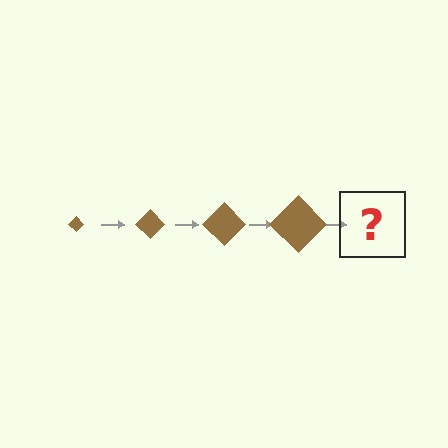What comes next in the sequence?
The next element should be a brown diamond, larger than the previous one.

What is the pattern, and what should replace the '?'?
The pattern is that the diamond gets progressively larger each step. The '?' should be a brown diamond, larger than the previous one.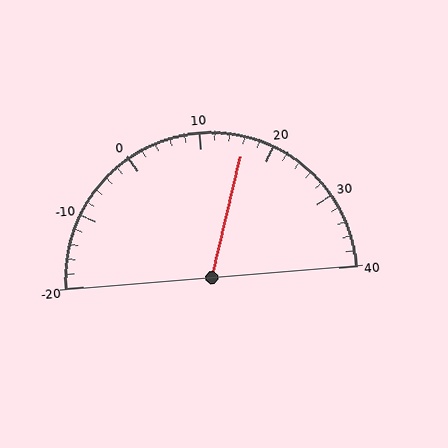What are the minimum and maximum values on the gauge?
The gauge ranges from -20 to 40.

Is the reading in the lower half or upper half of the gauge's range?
The reading is in the upper half of the range (-20 to 40).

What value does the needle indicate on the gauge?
The needle indicates approximately 16.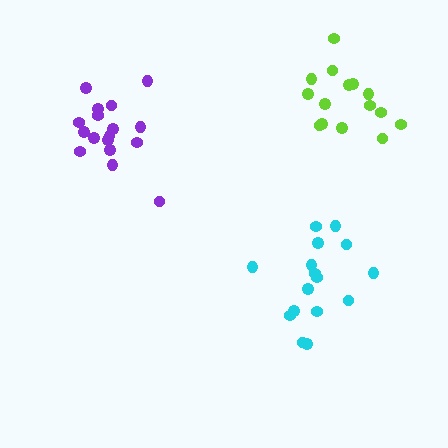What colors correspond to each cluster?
The clusters are colored: cyan, purple, lime.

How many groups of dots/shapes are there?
There are 3 groups.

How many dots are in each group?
Group 1: 16 dots, Group 2: 17 dots, Group 3: 15 dots (48 total).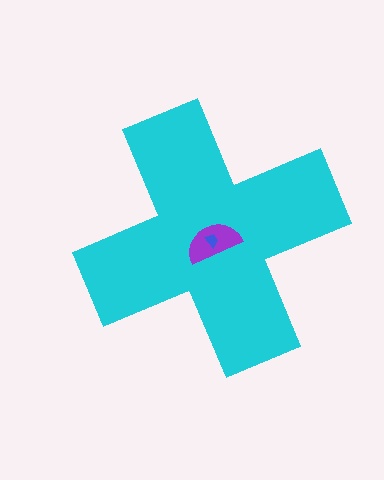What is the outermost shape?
The cyan cross.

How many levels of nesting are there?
3.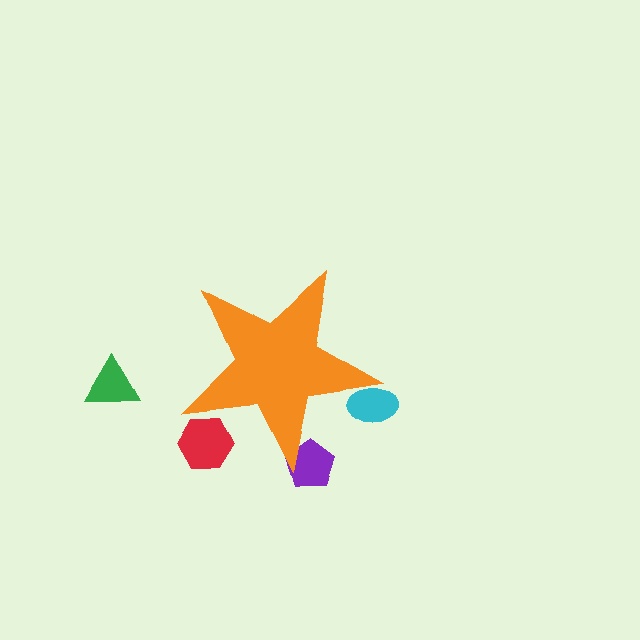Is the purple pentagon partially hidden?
Yes, the purple pentagon is partially hidden behind the orange star.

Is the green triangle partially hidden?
No, the green triangle is fully visible.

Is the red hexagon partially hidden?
Yes, the red hexagon is partially hidden behind the orange star.